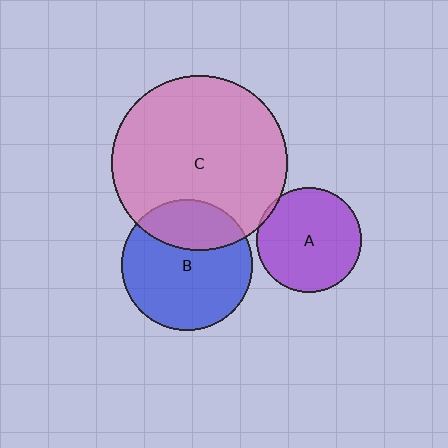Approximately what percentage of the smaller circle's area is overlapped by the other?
Approximately 30%.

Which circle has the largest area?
Circle C (pink).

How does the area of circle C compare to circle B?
Approximately 1.8 times.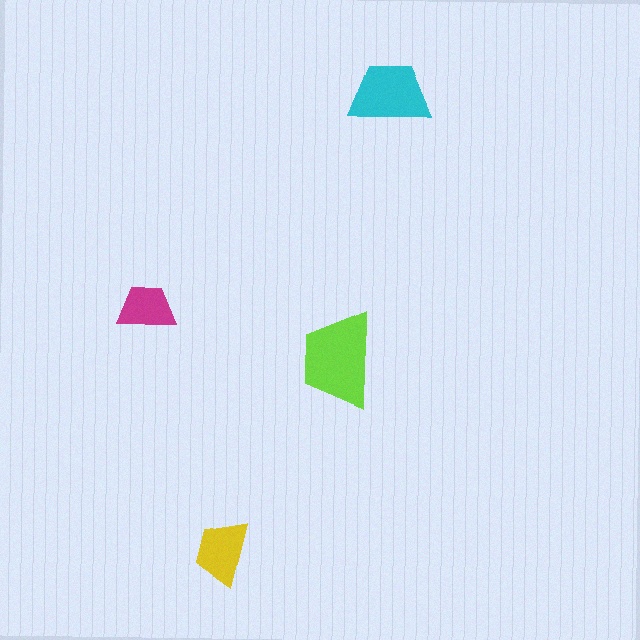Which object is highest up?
The cyan trapezoid is topmost.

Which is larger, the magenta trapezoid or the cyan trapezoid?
The cyan one.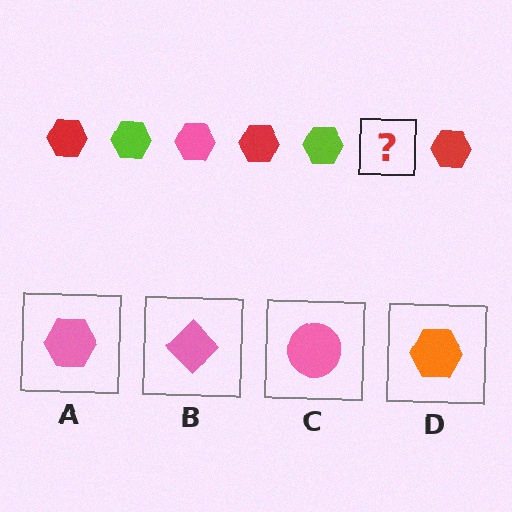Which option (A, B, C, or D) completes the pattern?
A.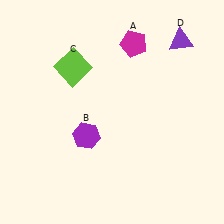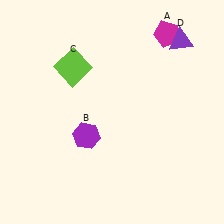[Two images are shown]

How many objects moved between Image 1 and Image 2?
1 object moved between the two images.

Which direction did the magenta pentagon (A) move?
The magenta pentagon (A) moved right.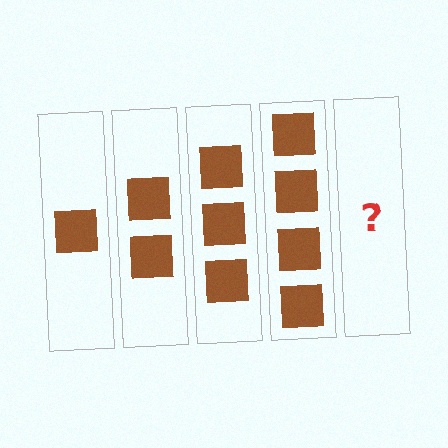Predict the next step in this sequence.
The next step is 5 squares.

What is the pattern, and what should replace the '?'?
The pattern is that each step adds one more square. The '?' should be 5 squares.